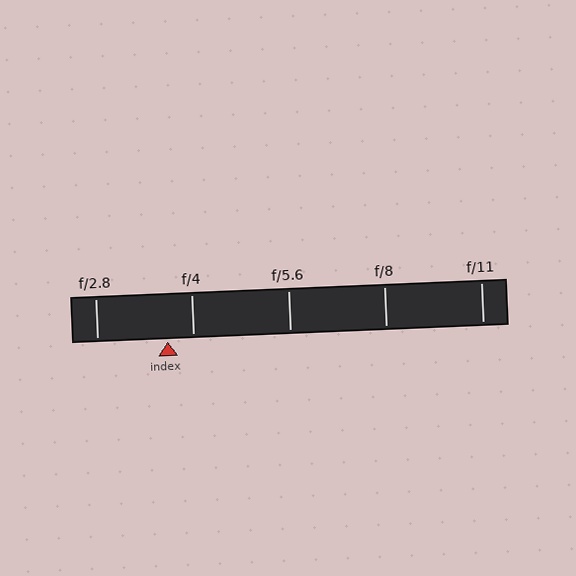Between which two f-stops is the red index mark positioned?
The index mark is between f/2.8 and f/4.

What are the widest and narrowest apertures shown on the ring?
The widest aperture shown is f/2.8 and the narrowest is f/11.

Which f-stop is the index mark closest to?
The index mark is closest to f/4.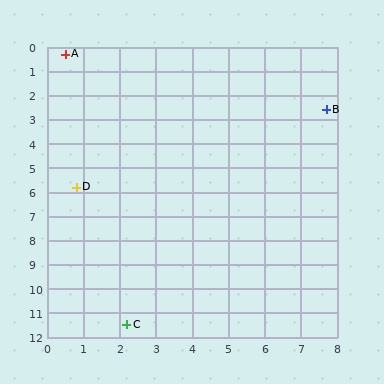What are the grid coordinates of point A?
Point A is at approximately (0.5, 0.3).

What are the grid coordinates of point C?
Point C is at approximately (2.2, 11.5).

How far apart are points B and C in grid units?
Points B and C are about 10.5 grid units apart.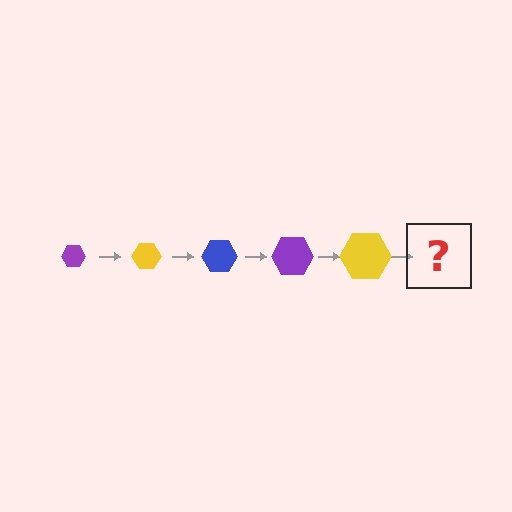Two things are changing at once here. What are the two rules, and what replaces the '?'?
The two rules are that the hexagon grows larger each step and the color cycles through purple, yellow, and blue. The '?' should be a blue hexagon, larger than the previous one.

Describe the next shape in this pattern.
It should be a blue hexagon, larger than the previous one.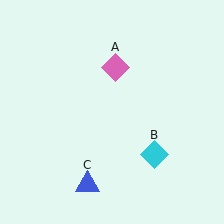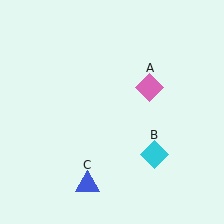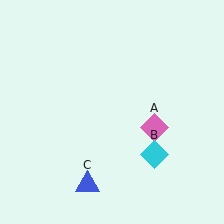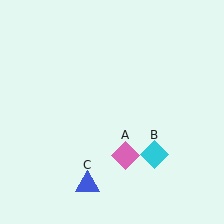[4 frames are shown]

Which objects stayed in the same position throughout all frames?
Cyan diamond (object B) and blue triangle (object C) remained stationary.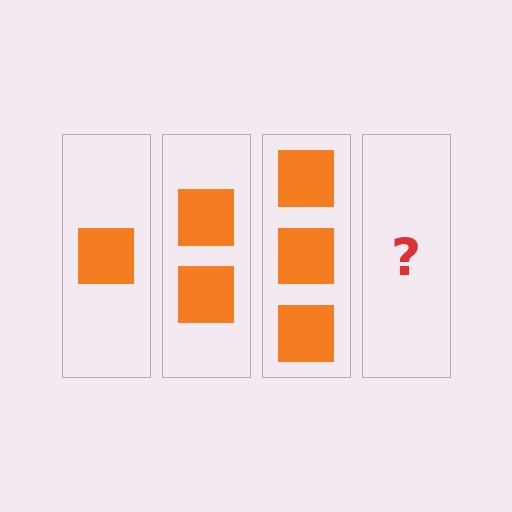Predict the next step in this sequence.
The next step is 4 squares.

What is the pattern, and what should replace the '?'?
The pattern is that each step adds one more square. The '?' should be 4 squares.